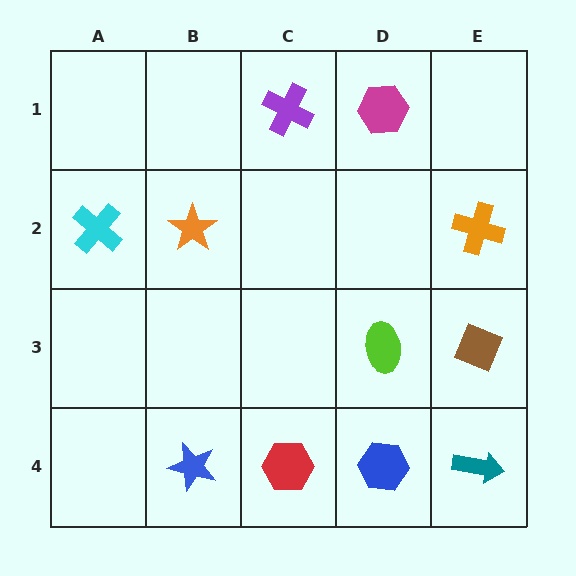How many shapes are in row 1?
2 shapes.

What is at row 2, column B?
An orange star.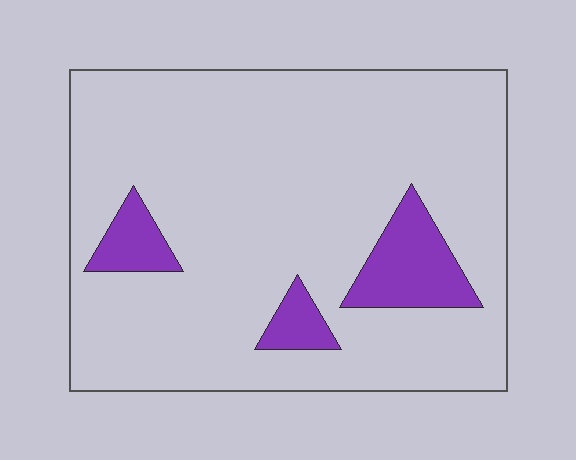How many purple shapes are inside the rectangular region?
3.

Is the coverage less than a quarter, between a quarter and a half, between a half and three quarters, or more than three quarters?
Less than a quarter.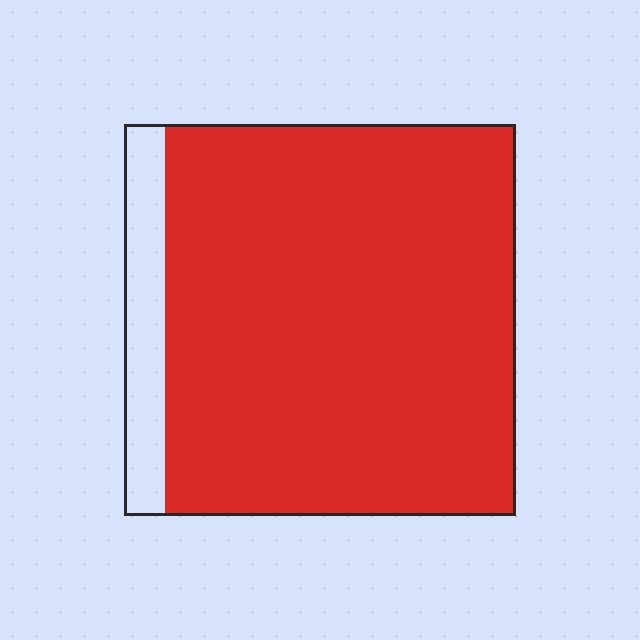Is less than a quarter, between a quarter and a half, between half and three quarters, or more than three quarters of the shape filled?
More than three quarters.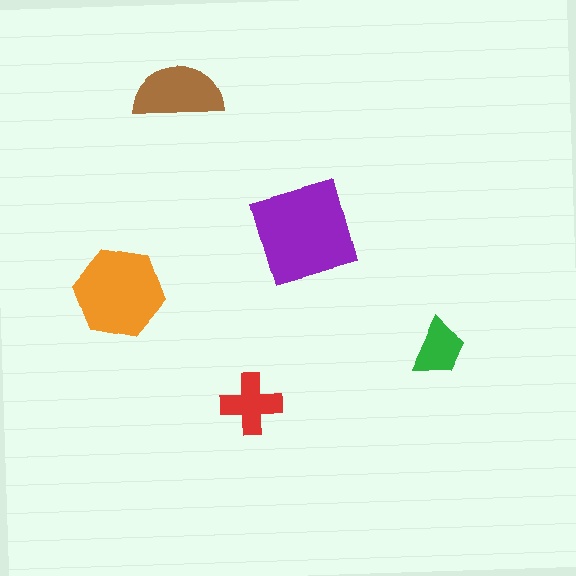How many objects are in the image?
There are 5 objects in the image.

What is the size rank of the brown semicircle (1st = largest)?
3rd.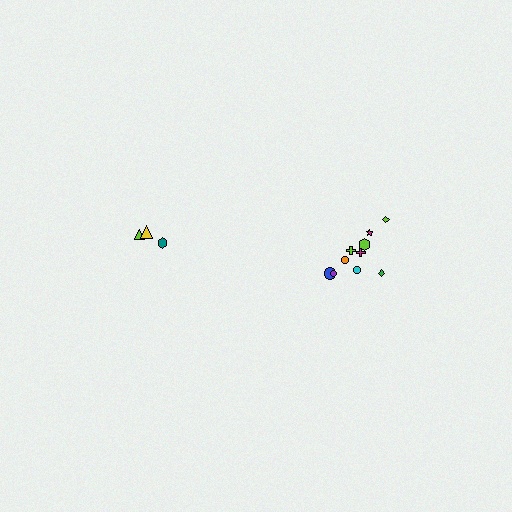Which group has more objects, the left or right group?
The right group.